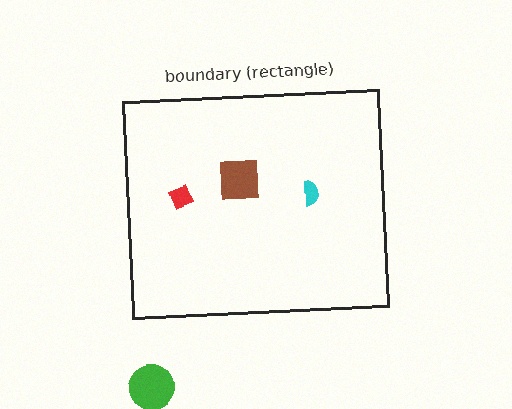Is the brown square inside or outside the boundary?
Inside.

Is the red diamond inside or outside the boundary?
Inside.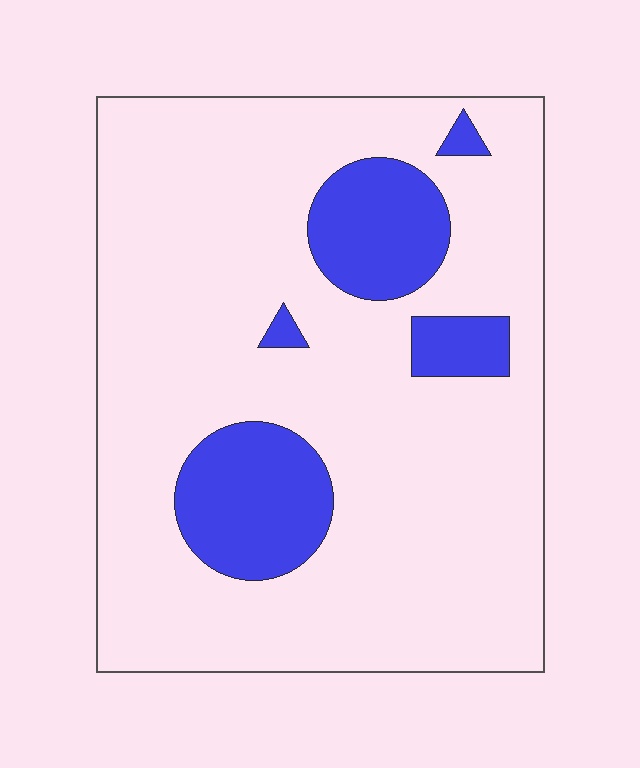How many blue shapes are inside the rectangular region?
5.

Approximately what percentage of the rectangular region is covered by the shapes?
Approximately 15%.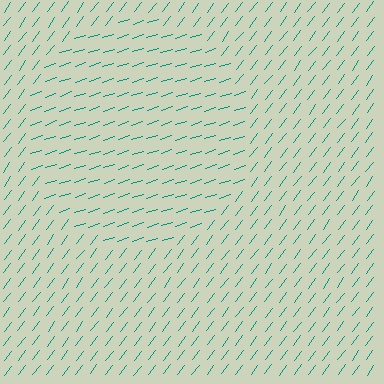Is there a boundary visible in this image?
Yes, there is a texture boundary formed by a change in line orientation.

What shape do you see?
I see a circle.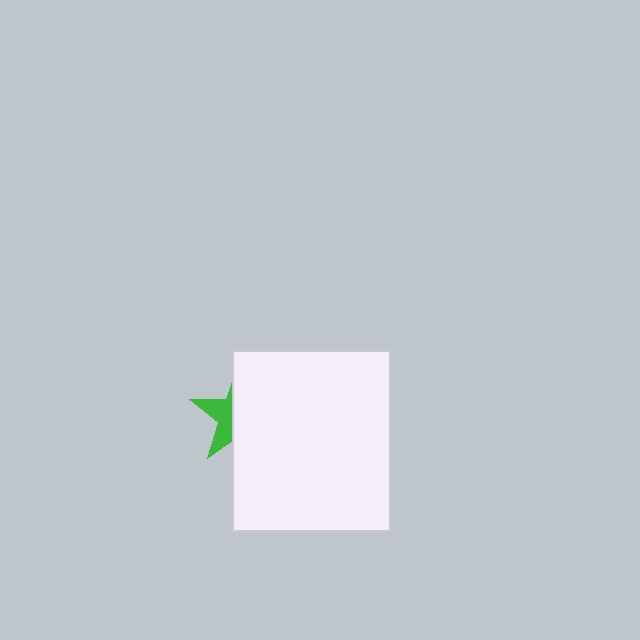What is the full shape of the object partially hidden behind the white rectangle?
The partially hidden object is a green star.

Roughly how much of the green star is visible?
A small part of it is visible (roughly 36%).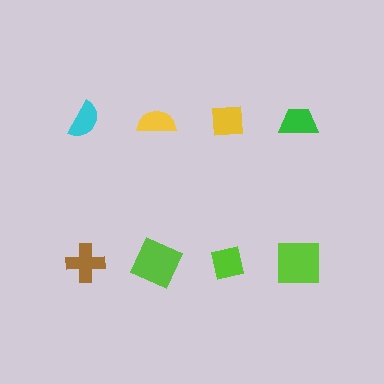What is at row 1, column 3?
A yellow square.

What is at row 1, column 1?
A cyan semicircle.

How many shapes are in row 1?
4 shapes.